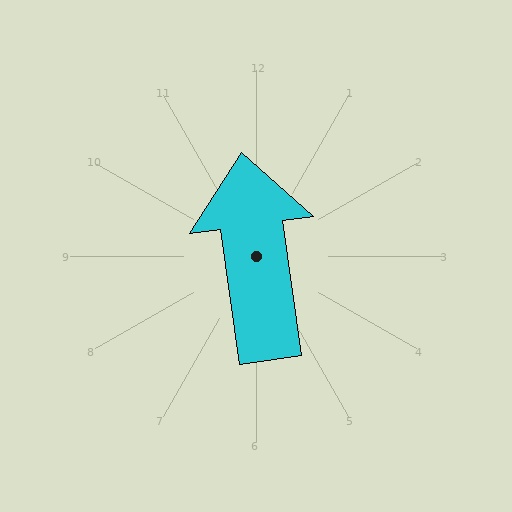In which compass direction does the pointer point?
North.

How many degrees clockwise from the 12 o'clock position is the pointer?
Approximately 352 degrees.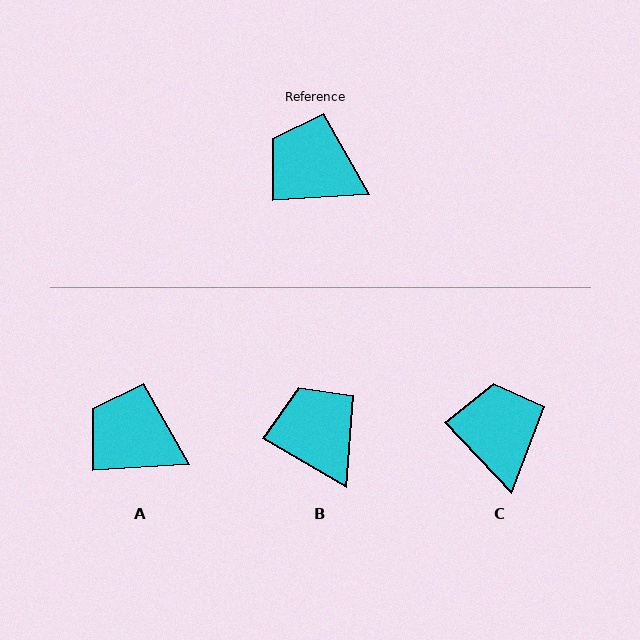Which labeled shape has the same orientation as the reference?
A.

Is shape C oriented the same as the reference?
No, it is off by about 50 degrees.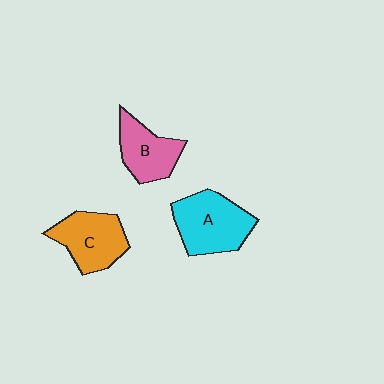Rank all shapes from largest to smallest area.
From largest to smallest: A (cyan), C (orange), B (pink).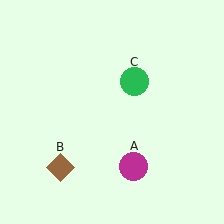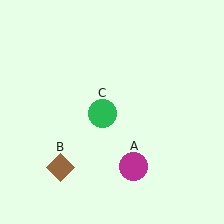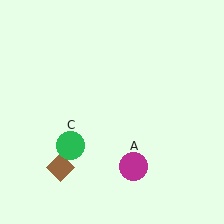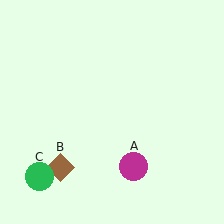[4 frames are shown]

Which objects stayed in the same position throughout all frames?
Magenta circle (object A) and brown diamond (object B) remained stationary.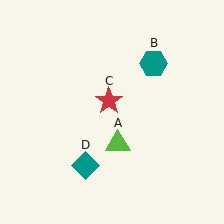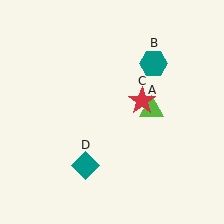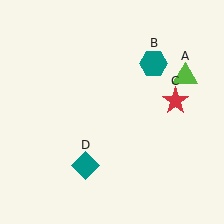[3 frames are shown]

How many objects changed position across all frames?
2 objects changed position: lime triangle (object A), red star (object C).